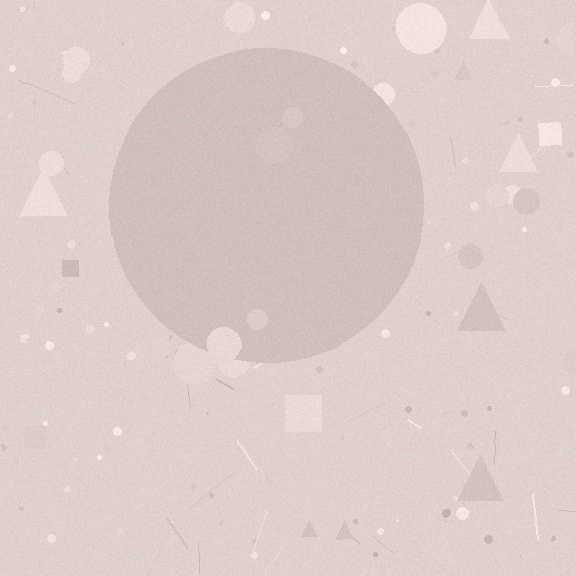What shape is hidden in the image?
A circle is hidden in the image.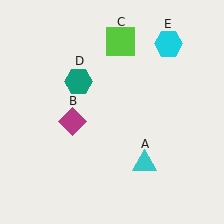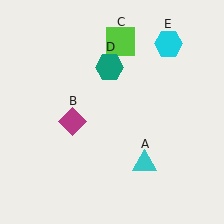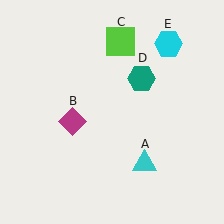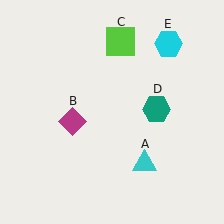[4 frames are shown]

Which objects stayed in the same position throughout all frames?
Cyan triangle (object A) and magenta diamond (object B) and lime square (object C) and cyan hexagon (object E) remained stationary.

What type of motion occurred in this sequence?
The teal hexagon (object D) rotated clockwise around the center of the scene.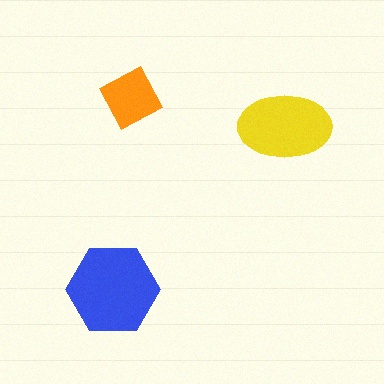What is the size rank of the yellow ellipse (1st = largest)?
2nd.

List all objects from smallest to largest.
The orange diamond, the yellow ellipse, the blue hexagon.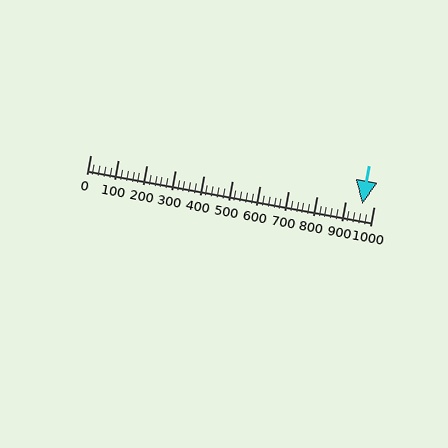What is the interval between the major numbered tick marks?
The major tick marks are spaced 100 units apart.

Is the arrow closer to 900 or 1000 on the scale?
The arrow is closer to 1000.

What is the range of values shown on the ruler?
The ruler shows values from 0 to 1000.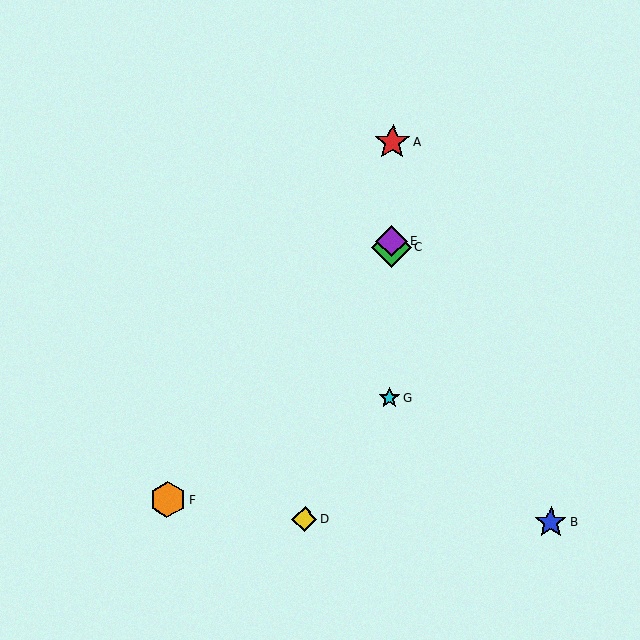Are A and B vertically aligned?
No, A is at x≈393 and B is at x≈551.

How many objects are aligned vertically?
4 objects (A, C, E, G) are aligned vertically.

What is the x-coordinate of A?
Object A is at x≈393.